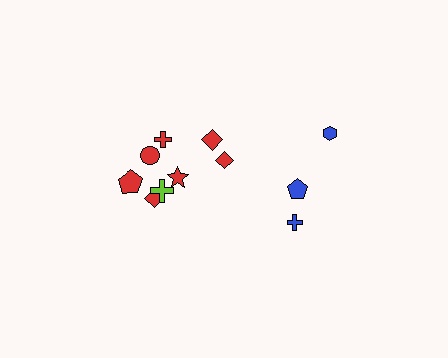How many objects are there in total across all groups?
There are 11 objects.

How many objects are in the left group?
There are 8 objects.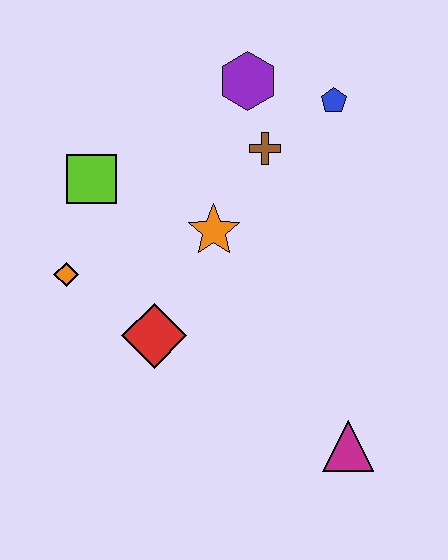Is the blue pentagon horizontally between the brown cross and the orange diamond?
No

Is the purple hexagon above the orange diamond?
Yes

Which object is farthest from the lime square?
The magenta triangle is farthest from the lime square.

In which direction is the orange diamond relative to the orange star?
The orange diamond is to the left of the orange star.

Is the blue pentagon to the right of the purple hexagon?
Yes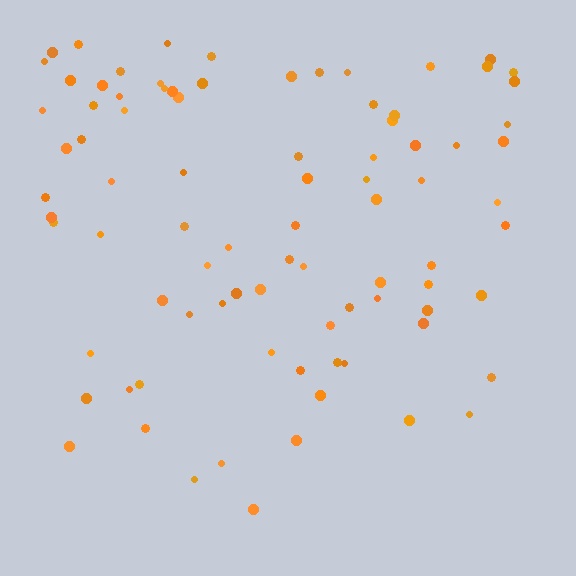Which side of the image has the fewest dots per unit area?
The bottom.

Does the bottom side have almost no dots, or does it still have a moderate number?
Still a moderate number, just noticeably fewer than the top.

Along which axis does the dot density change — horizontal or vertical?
Vertical.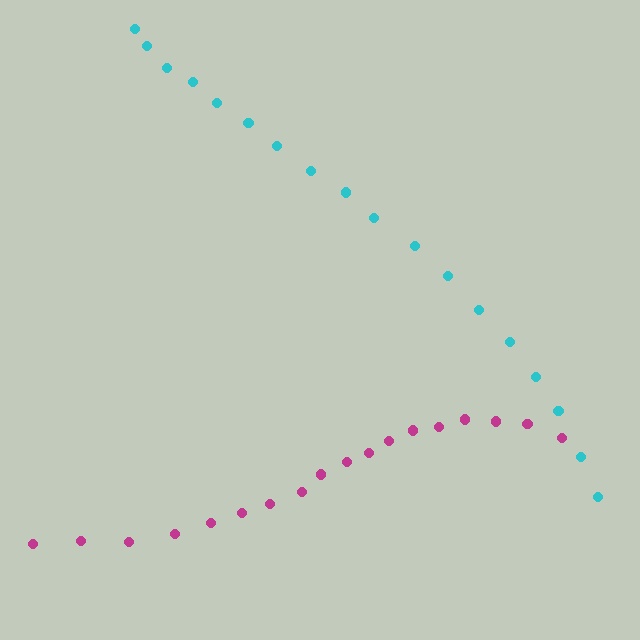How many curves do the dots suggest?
There are 2 distinct paths.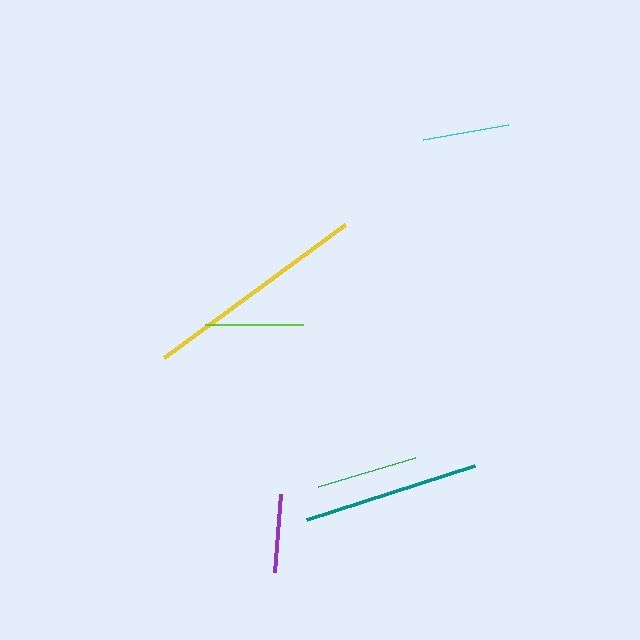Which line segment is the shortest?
The purple line is the shortest at approximately 78 pixels.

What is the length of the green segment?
The green segment is approximately 101 pixels long.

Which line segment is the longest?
The yellow line is the longest at approximately 225 pixels.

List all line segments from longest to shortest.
From longest to shortest: yellow, teal, green, lime, cyan, purple.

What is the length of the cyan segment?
The cyan segment is approximately 87 pixels long.